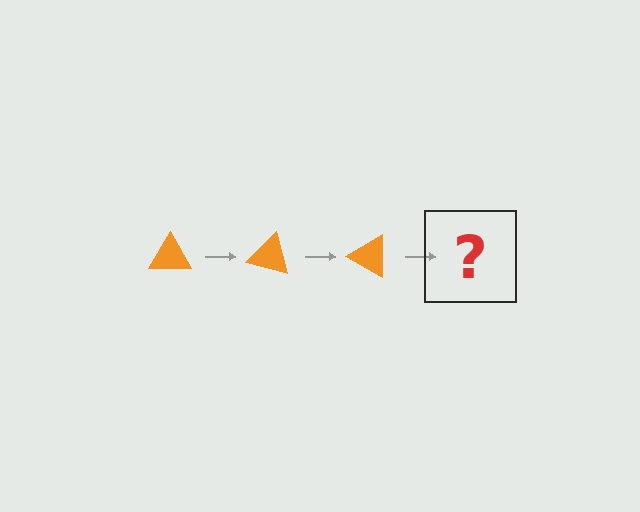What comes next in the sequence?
The next element should be an orange triangle rotated 45 degrees.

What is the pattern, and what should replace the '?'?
The pattern is that the triangle rotates 15 degrees each step. The '?' should be an orange triangle rotated 45 degrees.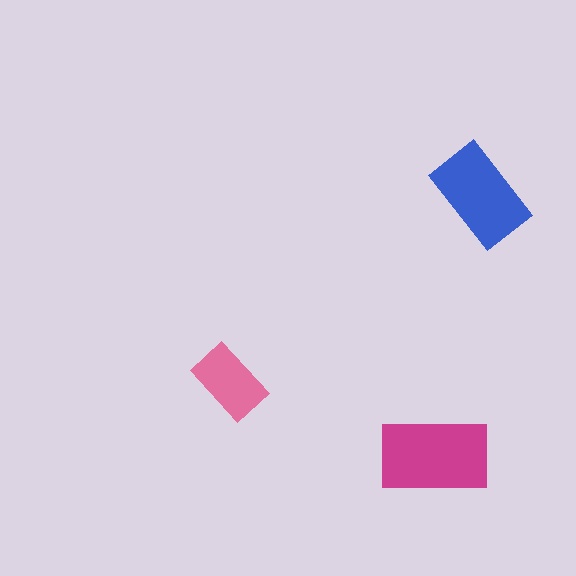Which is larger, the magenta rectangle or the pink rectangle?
The magenta one.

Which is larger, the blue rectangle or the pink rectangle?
The blue one.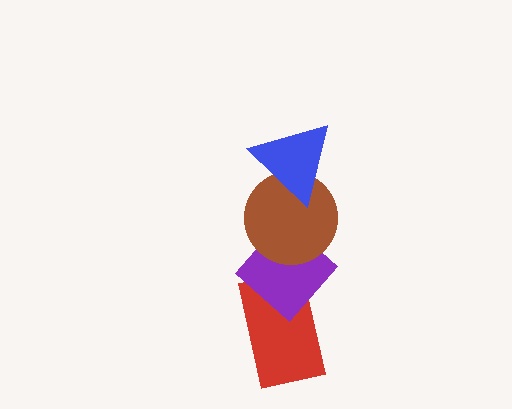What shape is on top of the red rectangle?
The purple diamond is on top of the red rectangle.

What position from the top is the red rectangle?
The red rectangle is 4th from the top.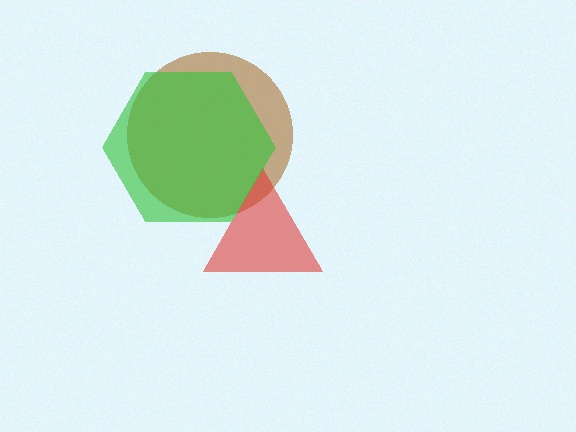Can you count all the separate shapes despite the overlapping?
Yes, there are 3 separate shapes.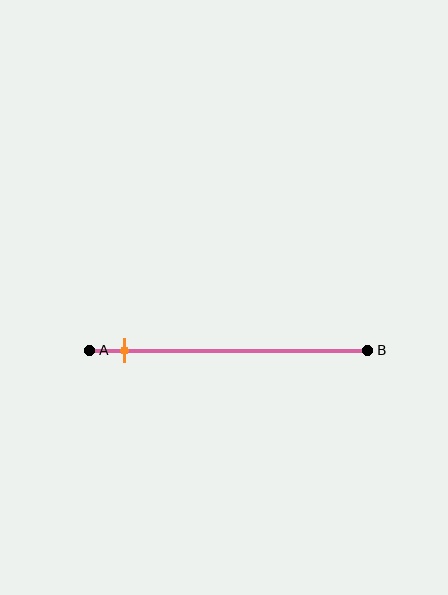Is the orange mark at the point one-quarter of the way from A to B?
No, the mark is at about 15% from A, not at the 25% one-quarter point.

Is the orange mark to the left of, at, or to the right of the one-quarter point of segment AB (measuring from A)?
The orange mark is to the left of the one-quarter point of segment AB.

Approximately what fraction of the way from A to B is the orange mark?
The orange mark is approximately 15% of the way from A to B.